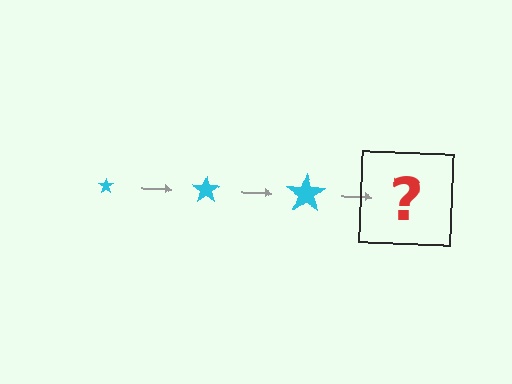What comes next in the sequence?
The next element should be a cyan star, larger than the previous one.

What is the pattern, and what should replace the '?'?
The pattern is that the star gets progressively larger each step. The '?' should be a cyan star, larger than the previous one.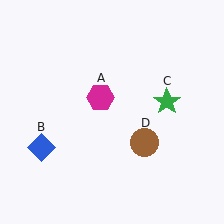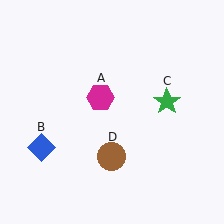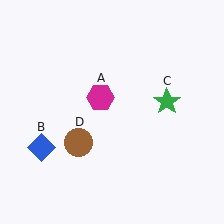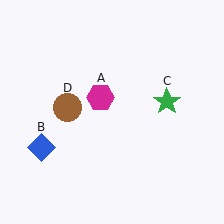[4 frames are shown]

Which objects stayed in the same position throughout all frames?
Magenta hexagon (object A) and blue diamond (object B) and green star (object C) remained stationary.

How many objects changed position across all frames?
1 object changed position: brown circle (object D).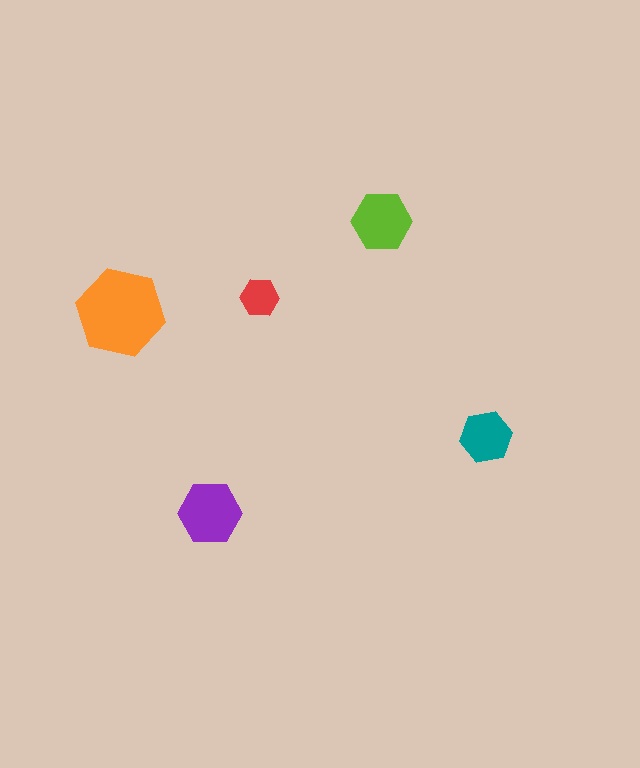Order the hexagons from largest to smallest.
the orange one, the purple one, the lime one, the teal one, the red one.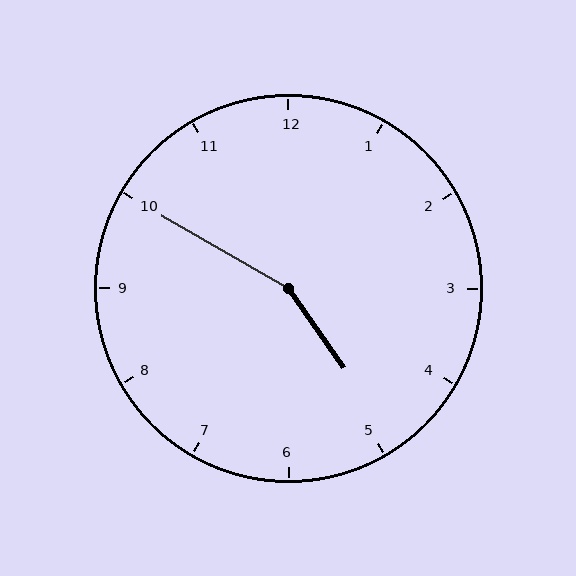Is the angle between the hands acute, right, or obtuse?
It is obtuse.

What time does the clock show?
4:50.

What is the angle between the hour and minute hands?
Approximately 155 degrees.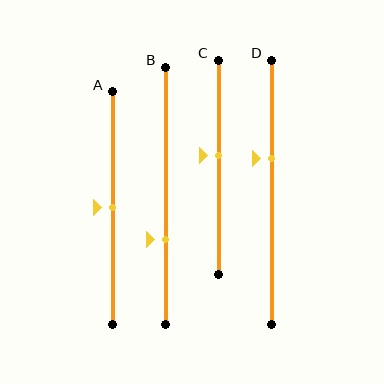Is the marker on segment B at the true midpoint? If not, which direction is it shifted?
No, the marker on segment B is shifted downward by about 17% of the segment length.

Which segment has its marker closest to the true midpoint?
Segment A has its marker closest to the true midpoint.